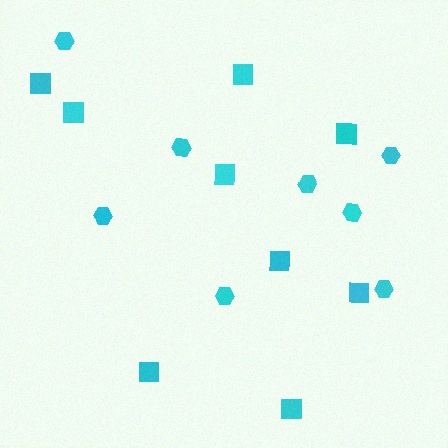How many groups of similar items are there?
There are 2 groups: one group of hexagons (8) and one group of squares (9).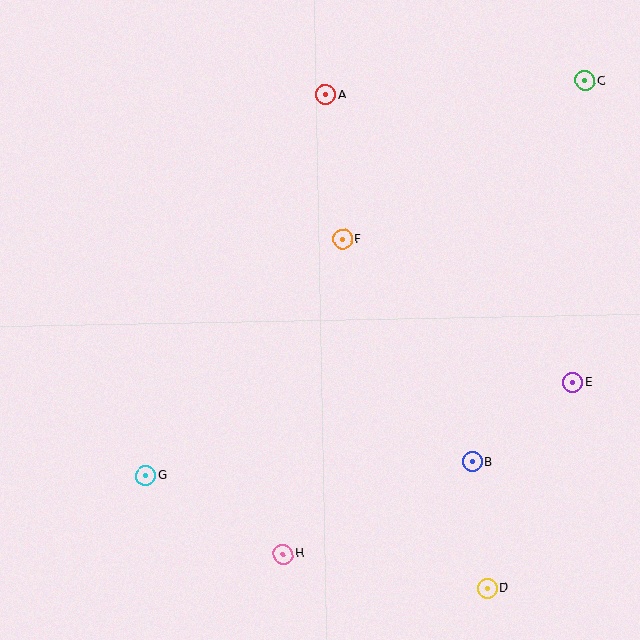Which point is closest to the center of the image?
Point F at (343, 239) is closest to the center.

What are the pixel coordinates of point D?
Point D is at (487, 588).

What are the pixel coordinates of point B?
Point B is at (472, 462).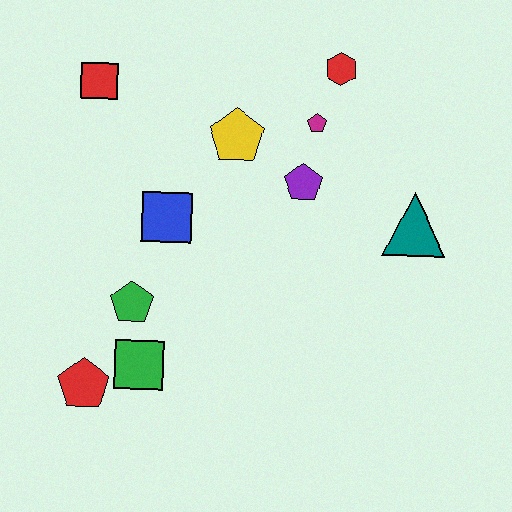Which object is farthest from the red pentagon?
The red hexagon is farthest from the red pentagon.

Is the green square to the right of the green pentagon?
Yes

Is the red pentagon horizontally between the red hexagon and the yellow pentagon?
No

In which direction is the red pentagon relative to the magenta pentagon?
The red pentagon is below the magenta pentagon.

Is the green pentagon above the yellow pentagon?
No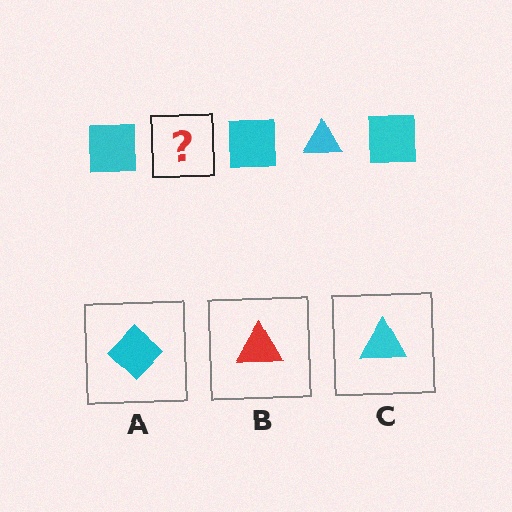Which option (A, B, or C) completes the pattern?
C.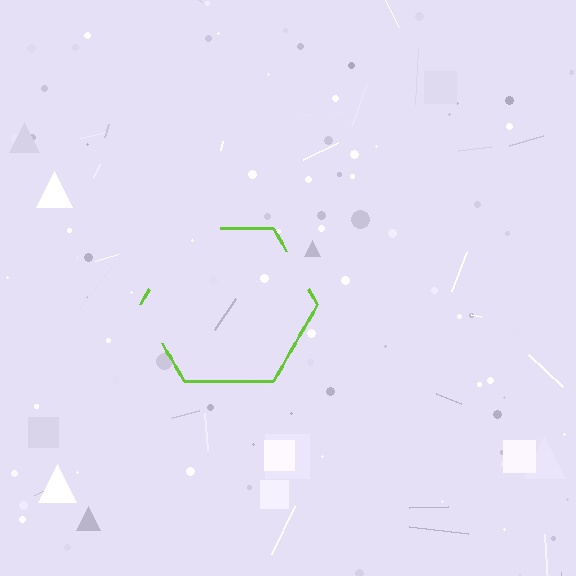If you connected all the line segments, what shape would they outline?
They would outline a hexagon.